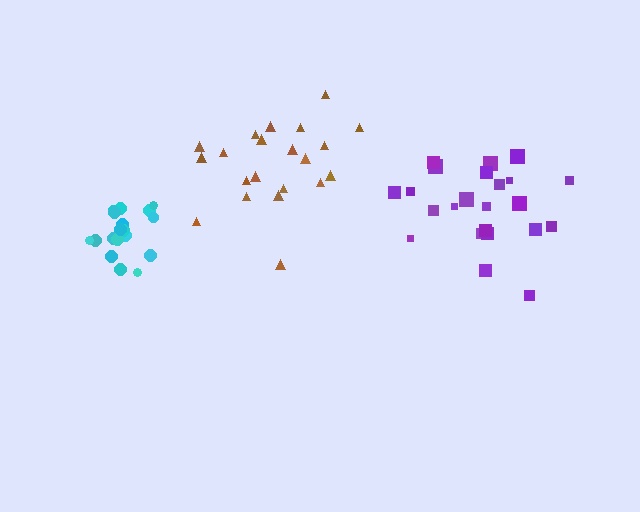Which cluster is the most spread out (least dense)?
Purple.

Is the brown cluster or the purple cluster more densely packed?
Brown.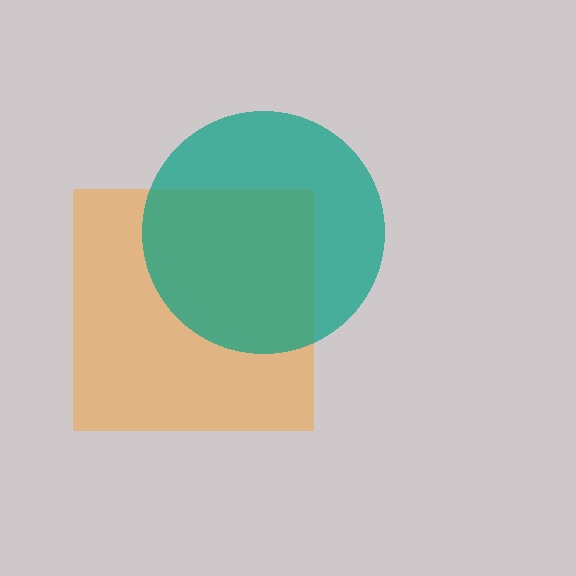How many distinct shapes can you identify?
There are 2 distinct shapes: an orange square, a teal circle.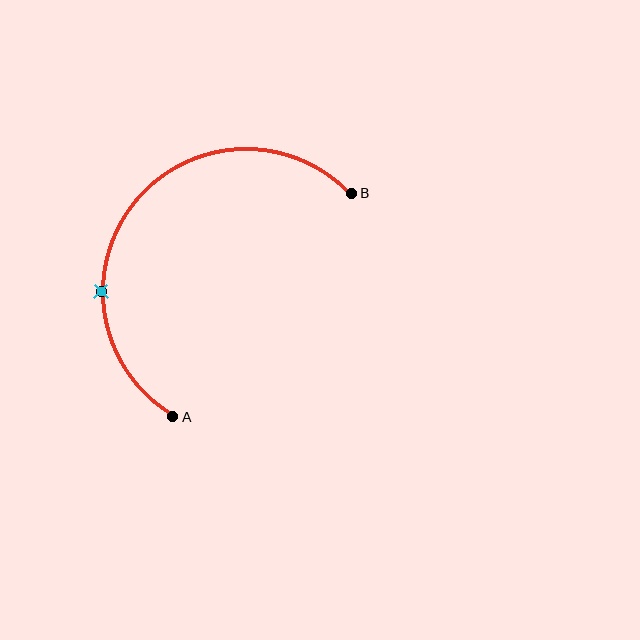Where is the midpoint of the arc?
The arc midpoint is the point on the curve farthest from the straight line joining A and B. It sits above and to the left of that line.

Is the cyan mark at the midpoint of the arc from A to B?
No. The cyan mark lies on the arc but is closer to endpoint A. The arc midpoint would be at the point on the curve equidistant along the arc from both A and B.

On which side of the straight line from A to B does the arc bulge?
The arc bulges above and to the left of the straight line connecting A and B.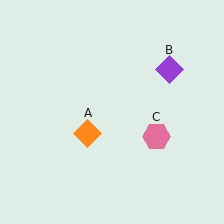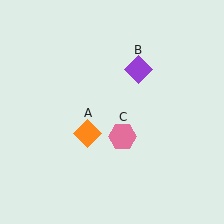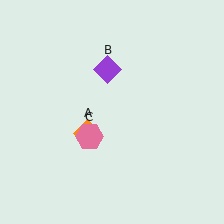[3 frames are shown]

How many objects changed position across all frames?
2 objects changed position: purple diamond (object B), pink hexagon (object C).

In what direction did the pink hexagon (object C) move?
The pink hexagon (object C) moved left.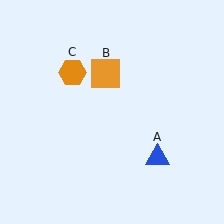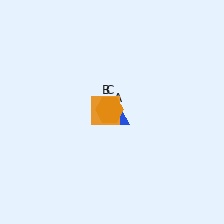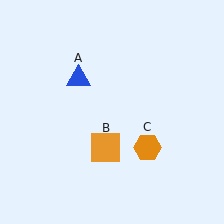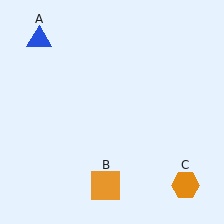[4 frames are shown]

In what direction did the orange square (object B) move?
The orange square (object B) moved down.